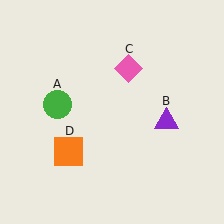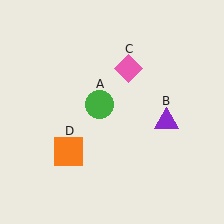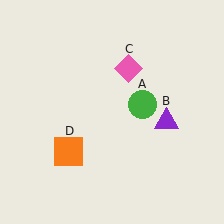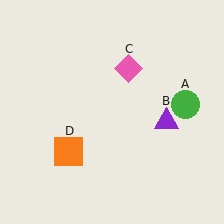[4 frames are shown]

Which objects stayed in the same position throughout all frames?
Purple triangle (object B) and pink diamond (object C) and orange square (object D) remained stationary.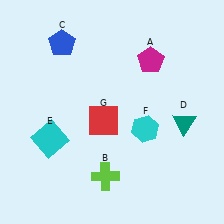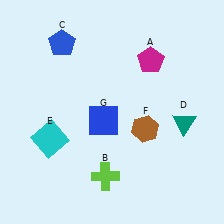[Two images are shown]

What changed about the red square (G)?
In Image 1, G is red. In Image 2, it changed to blue.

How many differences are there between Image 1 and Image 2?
There are 2 differences between the two images.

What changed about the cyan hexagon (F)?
In Image 1, F is cyan. In Image 2, it changed to brown.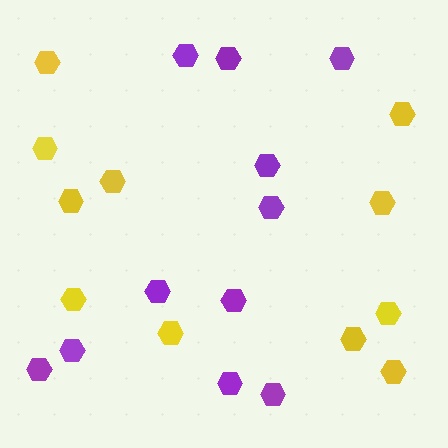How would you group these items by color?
There are 2 groups: one group of purple hexagons (11) and one group of yellow hexagons (11).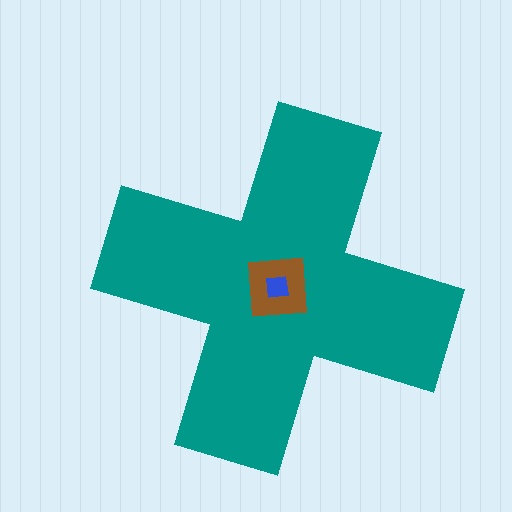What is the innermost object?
The blue square.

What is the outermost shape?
The teal cross.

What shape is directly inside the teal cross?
The brown square.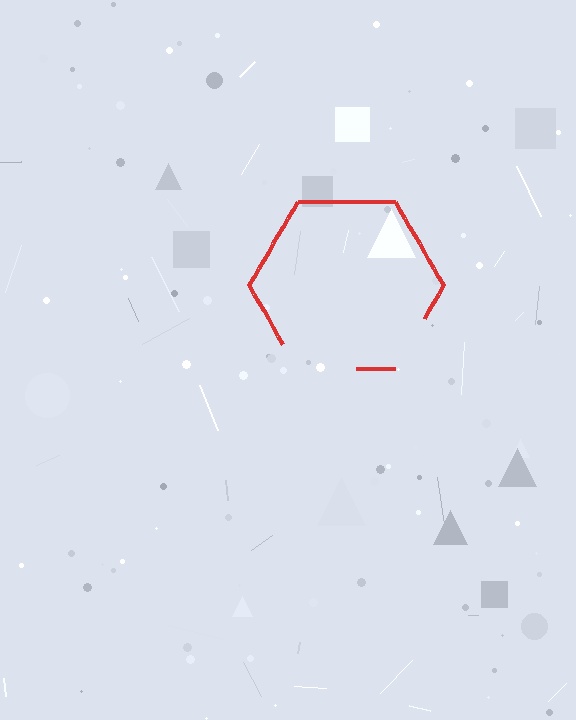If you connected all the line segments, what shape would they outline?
They would outline a hexagon.